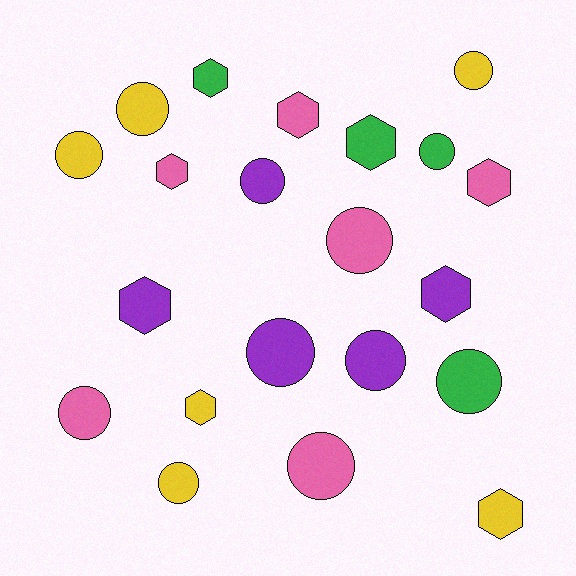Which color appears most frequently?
Yellow, with 6 objects.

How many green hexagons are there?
There are 2 green hexagons.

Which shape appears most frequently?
Circle, with 12 objects.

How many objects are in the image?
There are 21 objects.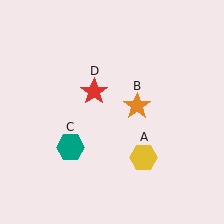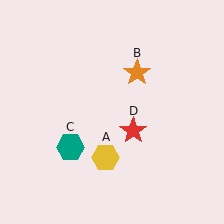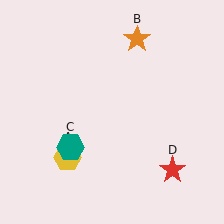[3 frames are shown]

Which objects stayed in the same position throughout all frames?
Teal hexagon (object C) remained stationary.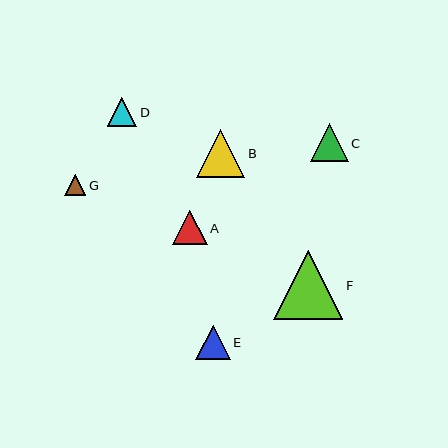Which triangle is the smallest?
Triangle G is the smallest with a size of approximately 21 pixels.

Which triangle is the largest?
Triangle F is the largest with a size of approximately 69 pixels.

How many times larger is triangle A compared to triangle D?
Triangle A is approximately 1.2 times the size of triangle D.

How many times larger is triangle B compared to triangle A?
Triangle B is approximately 1.4 times the size of triangle A.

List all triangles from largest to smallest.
From largest to smallest: F, B, C, E, A, D, G.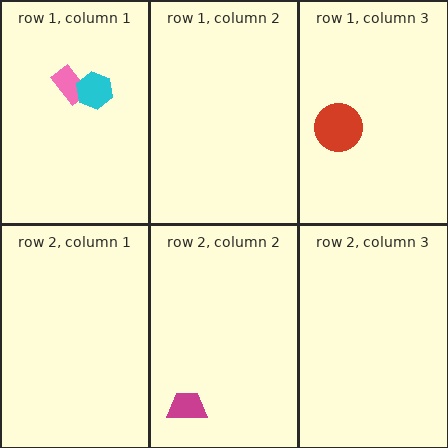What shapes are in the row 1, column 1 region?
The pink rectangle, the cyan hexagon.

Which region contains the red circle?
The row 1, column 3 region.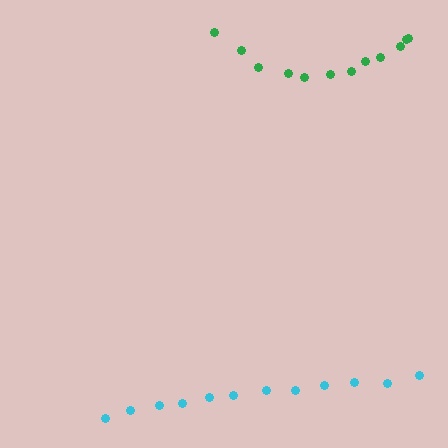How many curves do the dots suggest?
There are 2 distinct paths.